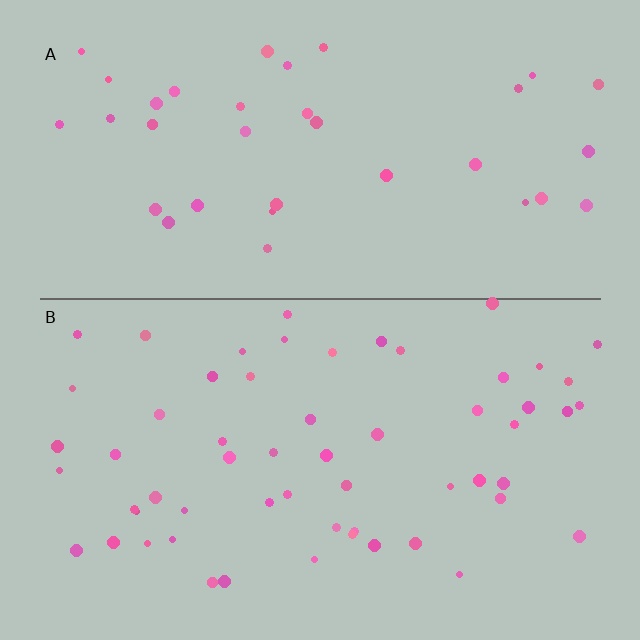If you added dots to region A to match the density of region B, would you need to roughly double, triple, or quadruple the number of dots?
Approximately double.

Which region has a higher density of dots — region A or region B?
B (the bottom).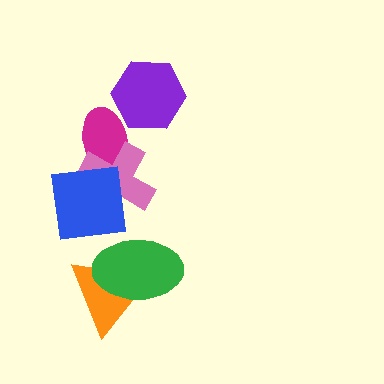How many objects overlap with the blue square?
1 object overlaps with the blue square.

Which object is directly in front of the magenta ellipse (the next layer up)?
The pink cross is directly in front of the magenta ellipse.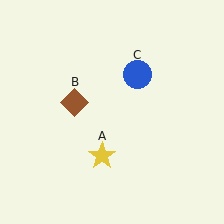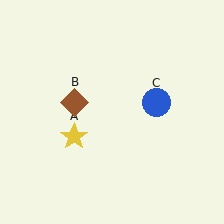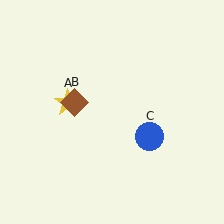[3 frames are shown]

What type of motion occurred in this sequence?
The yellow star (object A), blue circle (object C) rotated clockwise around the center of the scene.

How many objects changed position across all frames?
2 objects changed position: yellow star (object A), blue circle (object C).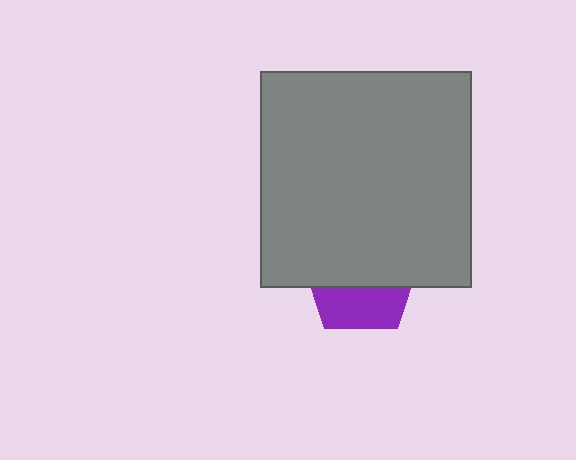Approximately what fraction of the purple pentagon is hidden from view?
Roughly 62% of the purple pentagon is hidden behind the gray rectangle.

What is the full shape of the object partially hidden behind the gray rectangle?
The partially hidden object is a purple pentagon.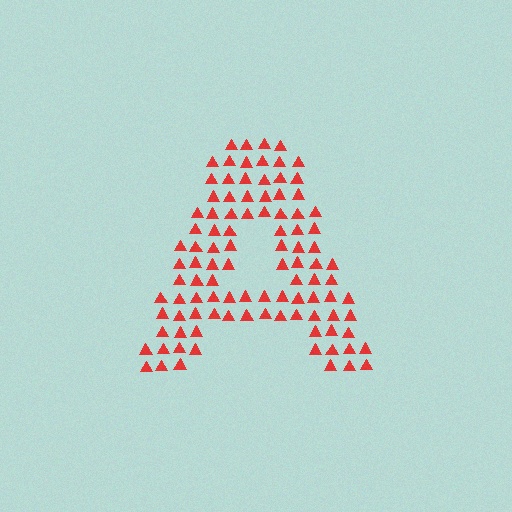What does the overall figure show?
The overall figure shows the letter A.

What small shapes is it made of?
It is made of small triangles.